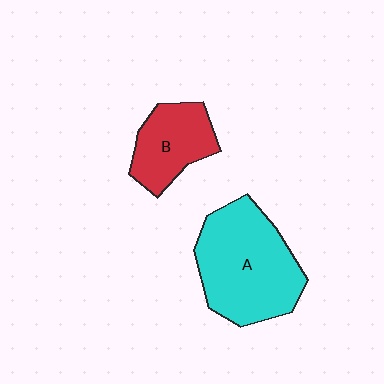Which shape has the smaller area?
Shape B (red).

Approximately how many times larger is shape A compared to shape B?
Approximately 1.8 times.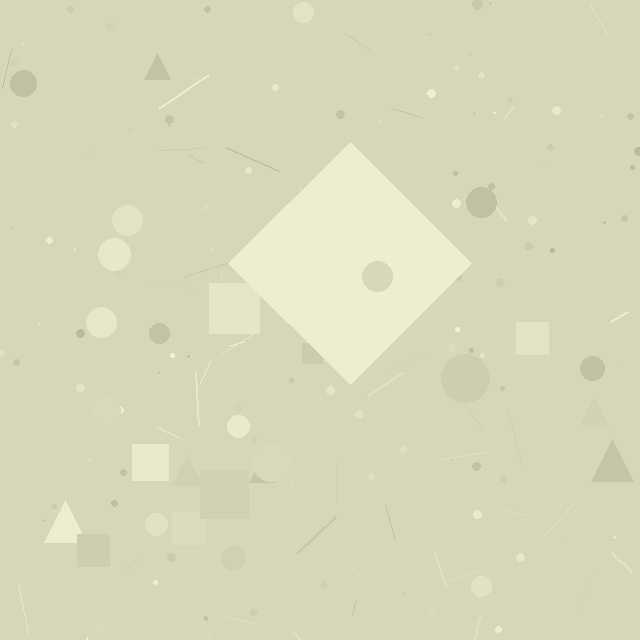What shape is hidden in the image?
A diamond is hidden in the image.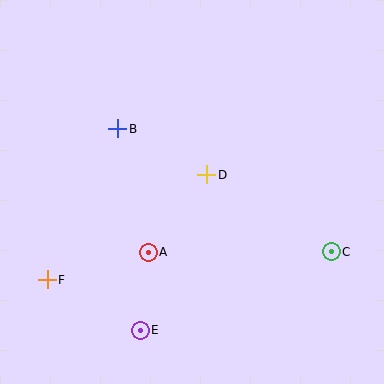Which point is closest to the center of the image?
Point D at (207, 175) is closest to the center.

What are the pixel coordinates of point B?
Point B is at (118, 129).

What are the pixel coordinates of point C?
Point C is at (331, 252).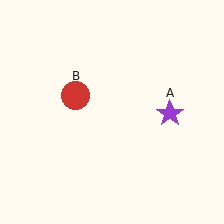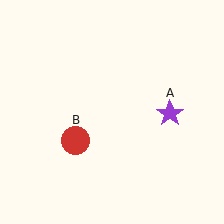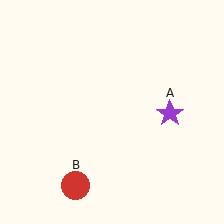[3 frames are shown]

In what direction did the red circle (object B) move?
The red circle (object B) moved down.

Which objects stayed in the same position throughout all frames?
Purple star (object A) remained stationary.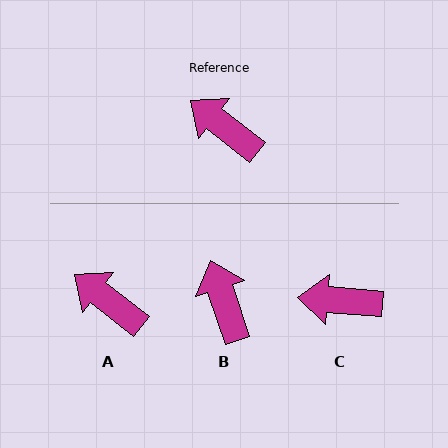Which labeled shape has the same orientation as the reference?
A.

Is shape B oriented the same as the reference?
No, it is off by about 34 degrees.